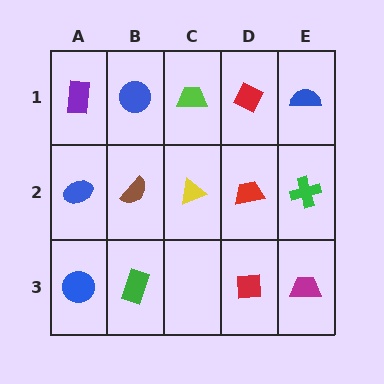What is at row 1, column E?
A blue semicircle.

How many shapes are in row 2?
5 shapes.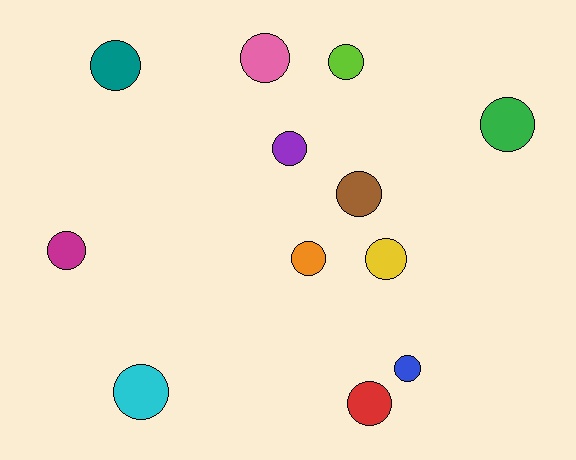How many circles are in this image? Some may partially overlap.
There are 12 circles.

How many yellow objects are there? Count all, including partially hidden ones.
There is 1 yellow object.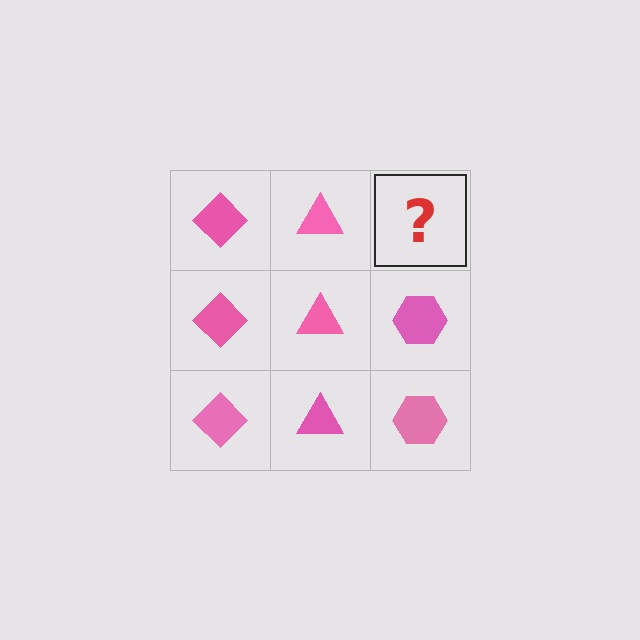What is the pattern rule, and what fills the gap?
The rule is that each column has a consistent shape. The gap should be filled with a pink hexagon.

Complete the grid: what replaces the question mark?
The question mark should be replaced with a pink hexagon.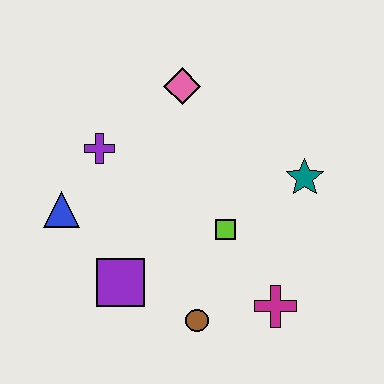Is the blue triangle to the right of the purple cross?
No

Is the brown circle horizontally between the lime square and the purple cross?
Yes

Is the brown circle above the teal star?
No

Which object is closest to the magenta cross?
The brown circle is closest to the magenta cross.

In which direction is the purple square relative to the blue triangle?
The purple square is below the blue triangle.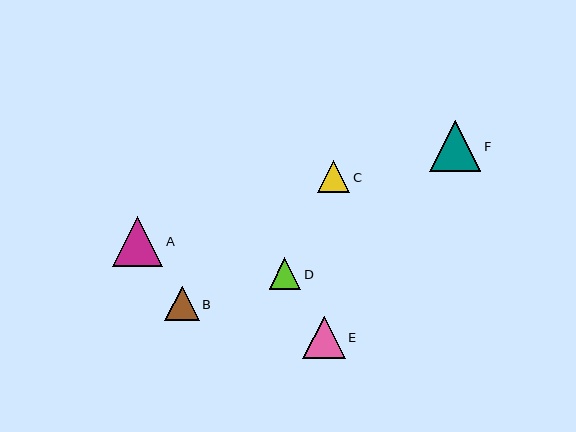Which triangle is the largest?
Triangle F is the largest with a size of approximately 51 pixels.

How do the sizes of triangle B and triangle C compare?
Triangle B and triangle C are approximately the same size.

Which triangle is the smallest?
Triangle D is the smallest with a size of approximately 31 pixels.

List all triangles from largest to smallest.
From largest to smallest: F, A, E, B, C, D.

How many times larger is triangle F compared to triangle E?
Triangle F is approximately 1.2 times the size of triangle E.